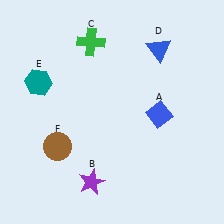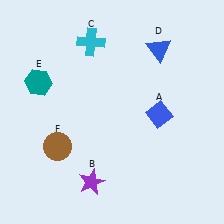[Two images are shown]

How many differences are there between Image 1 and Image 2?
There is 1 difference between the two images.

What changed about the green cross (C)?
In Image 1, C is green. In Image 2, it changed to cyan.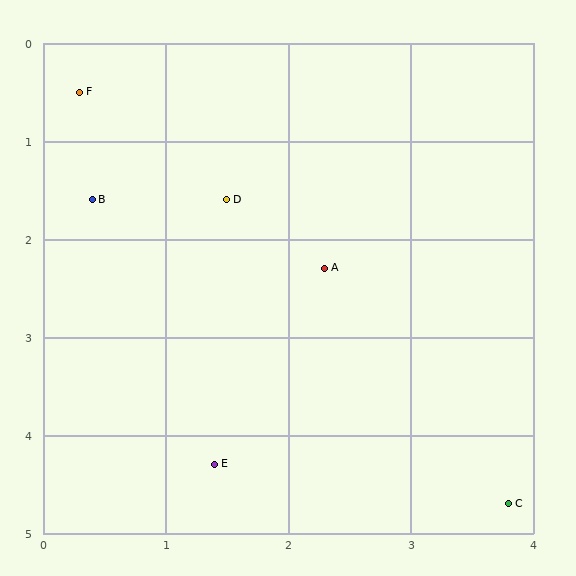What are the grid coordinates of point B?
Point B is at approximately (0.4, 1.6).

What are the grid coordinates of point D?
Point D is at approximately (1.5, 1.6).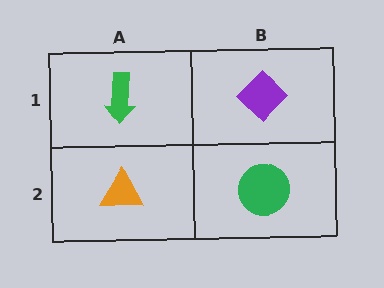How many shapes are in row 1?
2 shapes.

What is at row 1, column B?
A purple diamond.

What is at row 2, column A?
An orange triangle.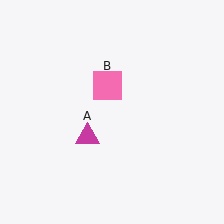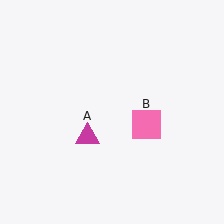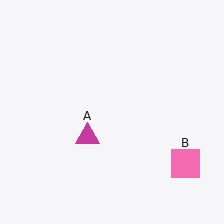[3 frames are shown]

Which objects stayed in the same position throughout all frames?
Magenta triangle (object A) remained stationary.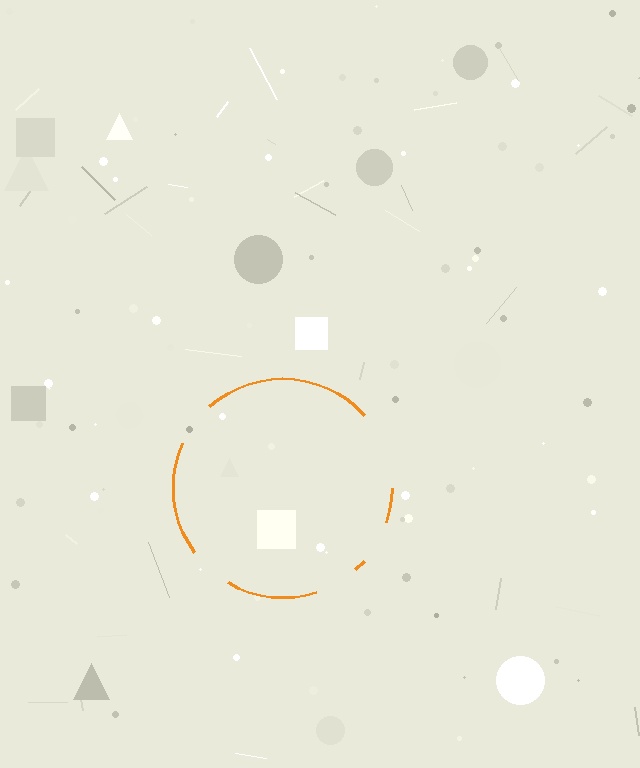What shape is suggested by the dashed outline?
The dashed outline suggests a circle.